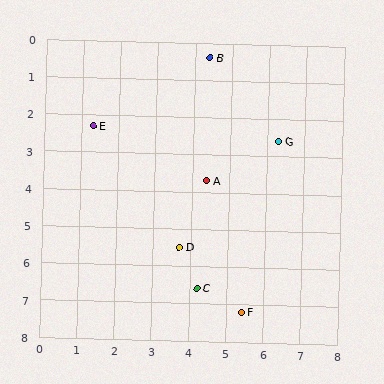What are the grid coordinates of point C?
Point C is at approximately (4.2, 6.6).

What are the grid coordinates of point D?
Point D is at approximately (3.7, 5.5).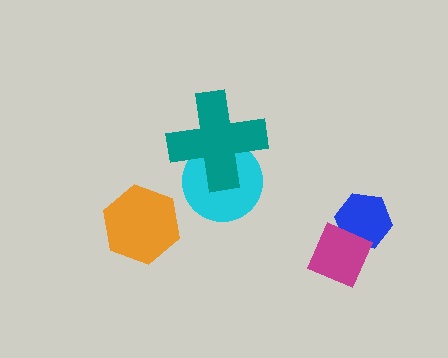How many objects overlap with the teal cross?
1 object overlaps with the teal cross.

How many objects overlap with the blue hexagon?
1 object overlaps with the blue hexagon.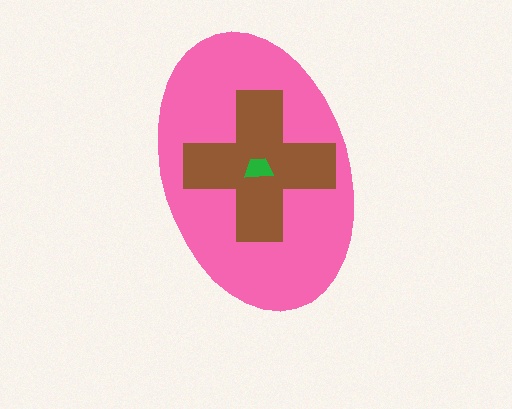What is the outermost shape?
The pink ellipse.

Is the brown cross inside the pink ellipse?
Yes.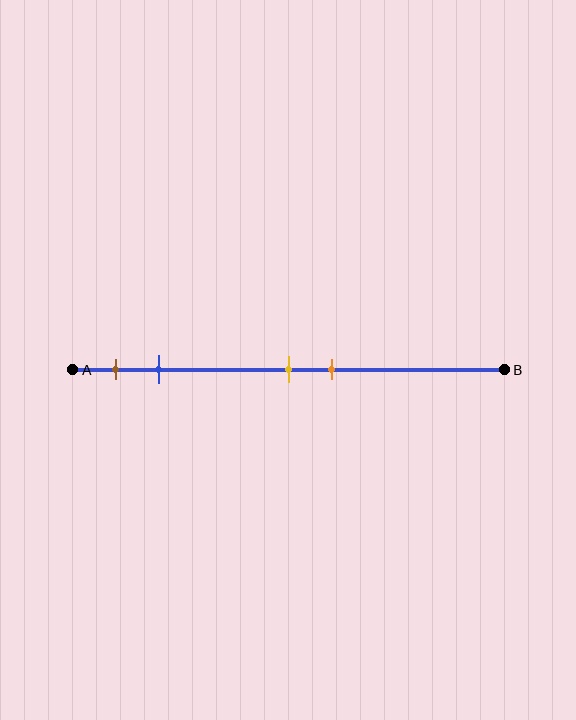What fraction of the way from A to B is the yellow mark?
The yellow mark is approximately 50% (0.5) of the way from A to B.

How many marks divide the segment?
There are 4 marks dividing the segment.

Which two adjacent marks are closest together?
The yellow and orange marks are the closest adjacent pair.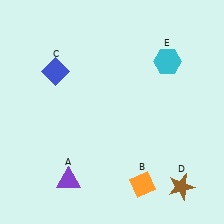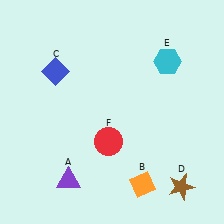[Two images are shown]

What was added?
A red circle (F) was added in Image 2.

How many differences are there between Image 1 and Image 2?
There is 1 difference between the two images.